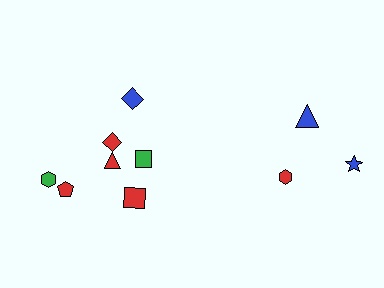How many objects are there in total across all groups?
There are 10 objects.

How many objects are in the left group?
There are 7 objects.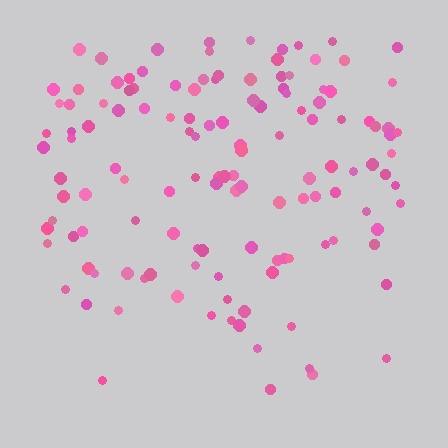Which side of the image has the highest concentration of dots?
The top.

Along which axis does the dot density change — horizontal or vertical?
Vertical.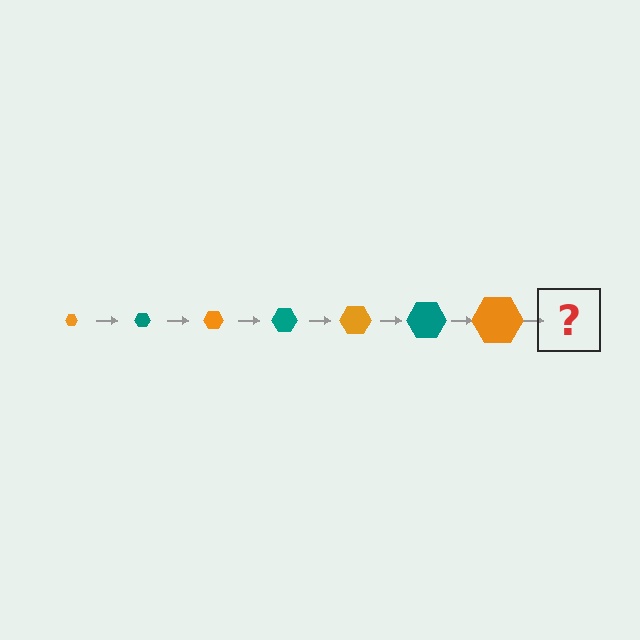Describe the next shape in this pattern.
It should be a teal hexagon, larger than the previous one.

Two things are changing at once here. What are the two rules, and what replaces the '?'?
The two rules are that the hexagon grows larger each step and the color cycles through orange and teal. The '?' should be a teal hexagon, larger than the previous one.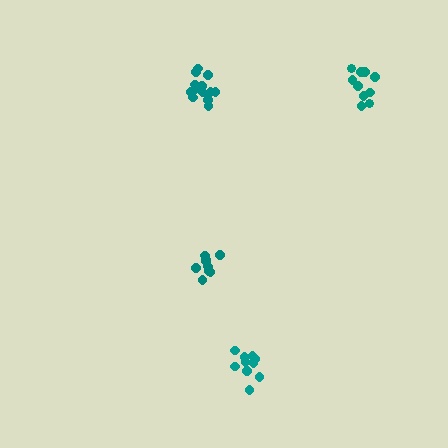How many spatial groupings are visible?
There are 4 spatial groupings.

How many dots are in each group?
Group 1: 10 dots, Group 2: 10 dots, Group 3: 14 dots, Group 4: 9 dots (43 total).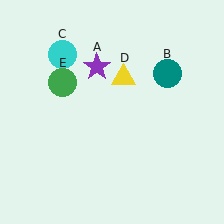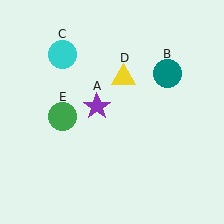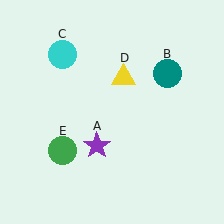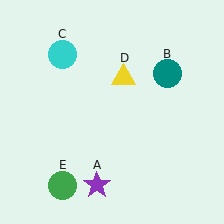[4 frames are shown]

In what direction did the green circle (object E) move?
The green circle (object E) moved down.